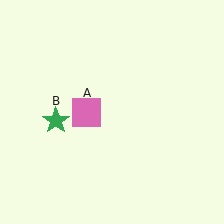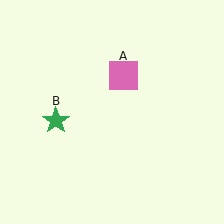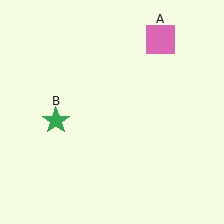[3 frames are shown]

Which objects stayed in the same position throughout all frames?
Green star (object B) remained stationary.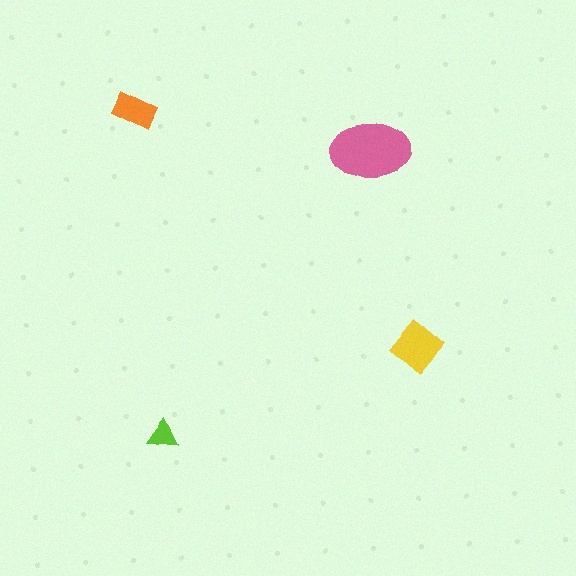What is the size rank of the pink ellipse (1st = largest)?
1st.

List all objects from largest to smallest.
The pink ellipse, the yellow diamond, the orange rectangle, the lime triangle.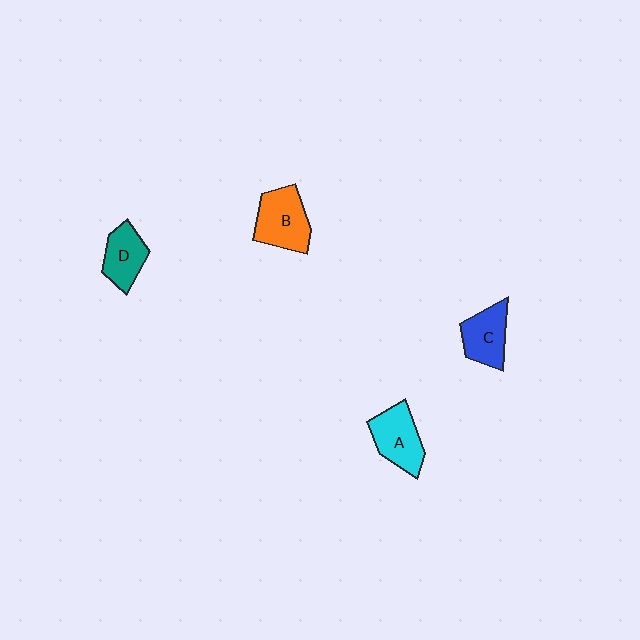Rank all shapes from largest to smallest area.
From largest to smallest: B (orange), A (cyan), C (blue), D (teal).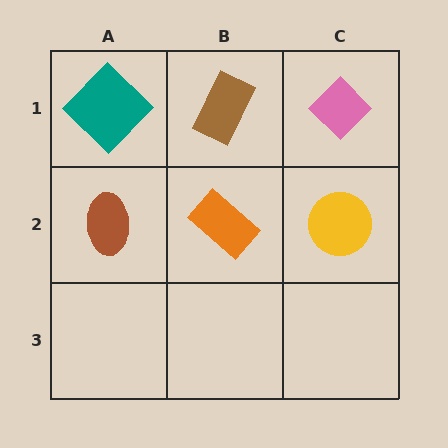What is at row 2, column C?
A yellow circle.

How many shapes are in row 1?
3 shapes.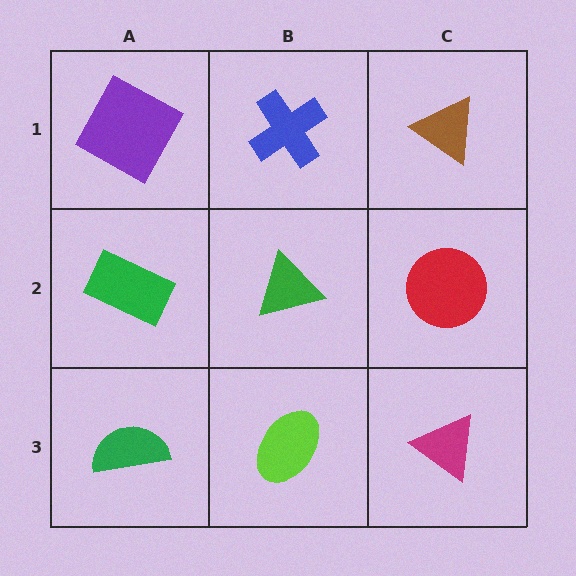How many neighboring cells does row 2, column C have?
3.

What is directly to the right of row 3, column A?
A lime ellipse.